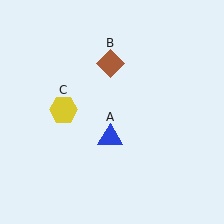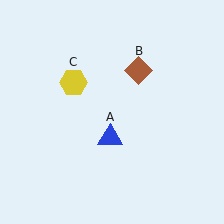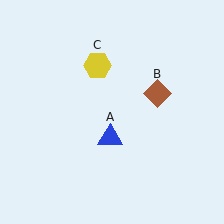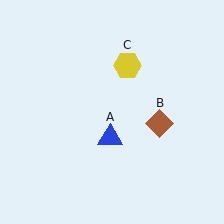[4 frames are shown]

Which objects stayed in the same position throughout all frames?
Blue triangle (object A) remained stationary.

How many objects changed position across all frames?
2 objects changed position: brown diamond (object B), yellow hexagon (object C).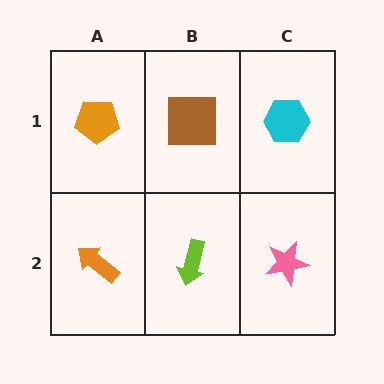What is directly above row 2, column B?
A brown square.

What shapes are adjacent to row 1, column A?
An orange arrow (row 2, column A), a brown square (row 1, column B).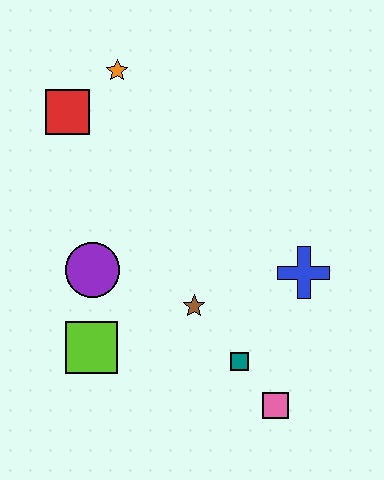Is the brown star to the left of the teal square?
Yes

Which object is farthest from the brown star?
The orange star is farthest from the brown star.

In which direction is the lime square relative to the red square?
The lime square is below the red square.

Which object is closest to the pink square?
The teal square is closest to the pink square.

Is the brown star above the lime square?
Yes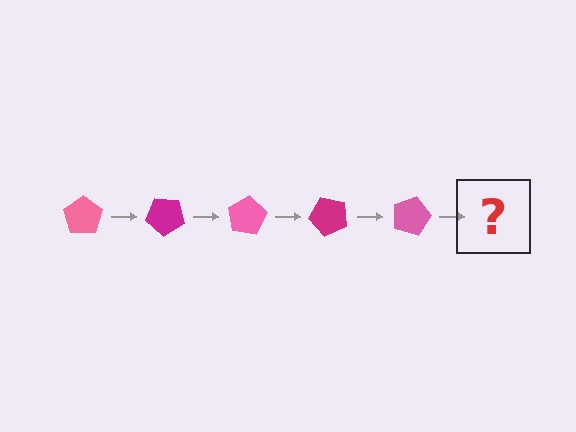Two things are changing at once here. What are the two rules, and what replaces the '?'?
The two rules are that it rotates 40 degrees each step and the color cycles through pink and magenta. The '?' should be a magenta pentagon, rotated 200 degrees from the start.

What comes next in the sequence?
The next element should be a magenta pentagon, rotated 200 degrees from the start.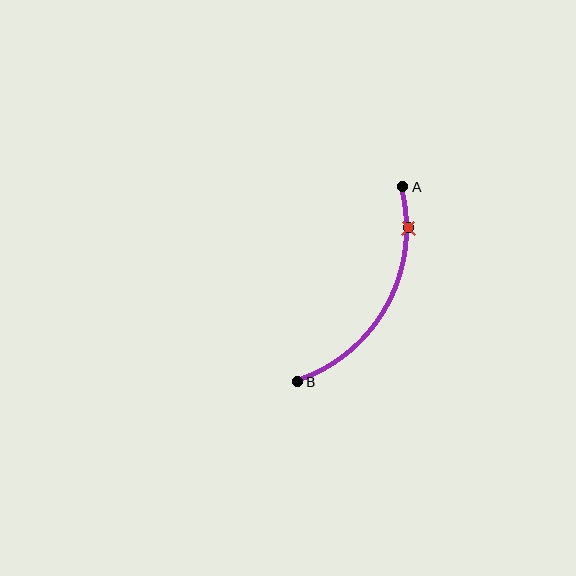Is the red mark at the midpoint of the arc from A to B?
No. The red mark lies on the arc but is closer to endpoint A. The arc midpoint would be at the point on the curve equidistant along the arc from both A and B.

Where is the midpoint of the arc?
The arc midpoint is the point on the curve farthest from the straight line joining A and B. It sits to the right of that line.